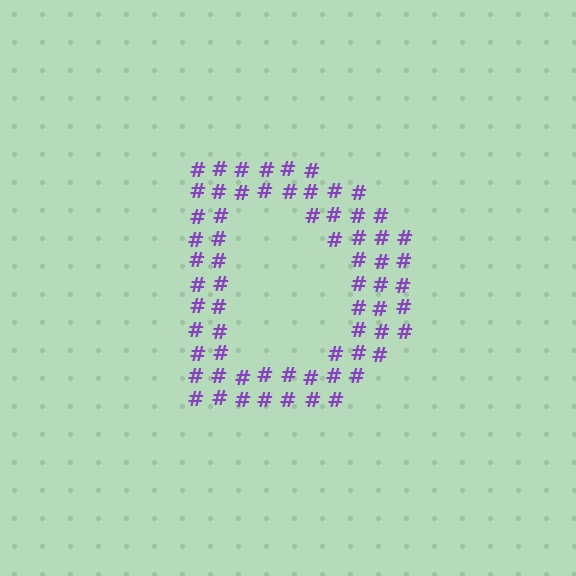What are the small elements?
The small elements are hash symbols.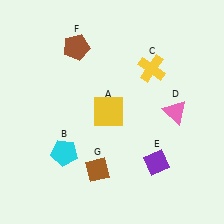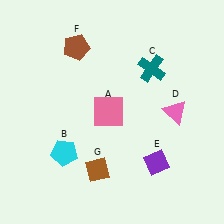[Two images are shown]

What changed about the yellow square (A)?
In Image 1, A is yellow. In Image 2, it changed to pink.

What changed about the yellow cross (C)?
In Image 1, C is yellow. In Image 2, it changed to teal.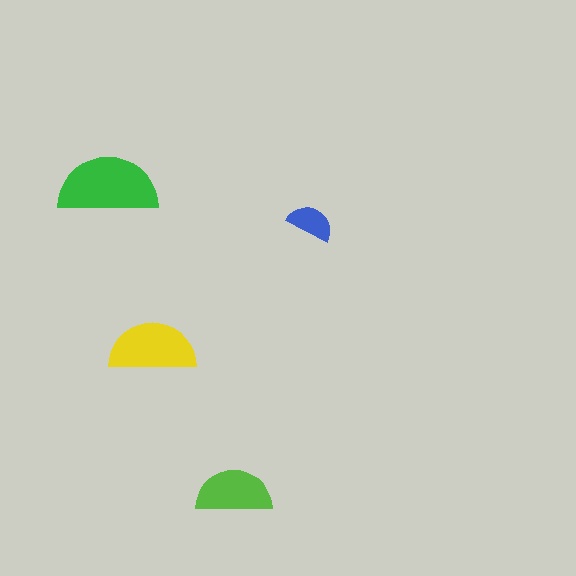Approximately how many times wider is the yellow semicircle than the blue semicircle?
About 2 times wider.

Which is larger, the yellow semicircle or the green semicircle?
The green one.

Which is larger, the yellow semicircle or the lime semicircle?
The yellow one.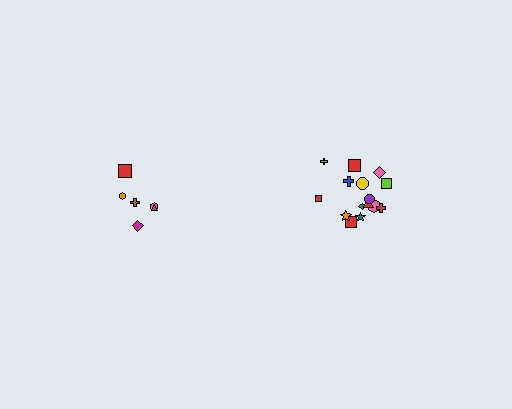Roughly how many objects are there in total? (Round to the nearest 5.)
Roughly 20 objects in total.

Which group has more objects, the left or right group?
The right group.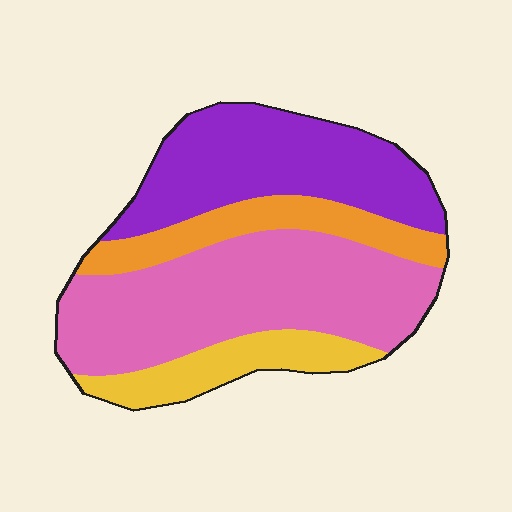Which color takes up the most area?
Pink, at roughly 40%.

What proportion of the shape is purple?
Purple covers around 30% of the shape.